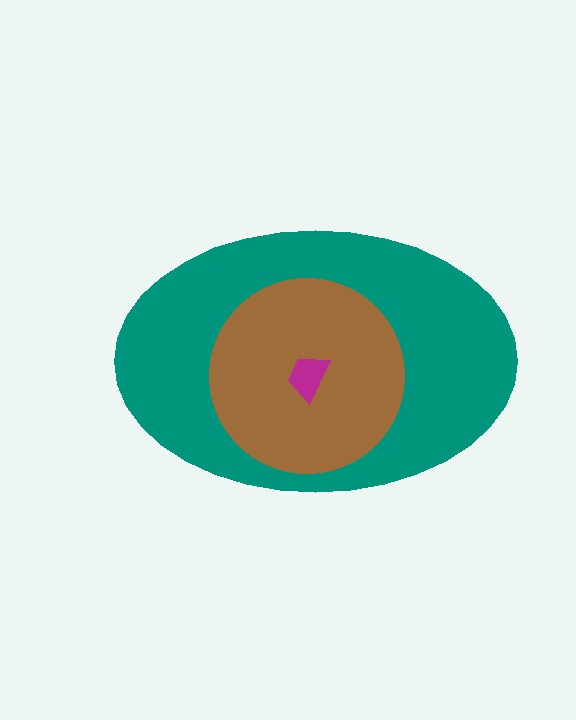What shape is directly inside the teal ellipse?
The brown circle.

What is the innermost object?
The magenta trapezoid.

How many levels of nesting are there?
3.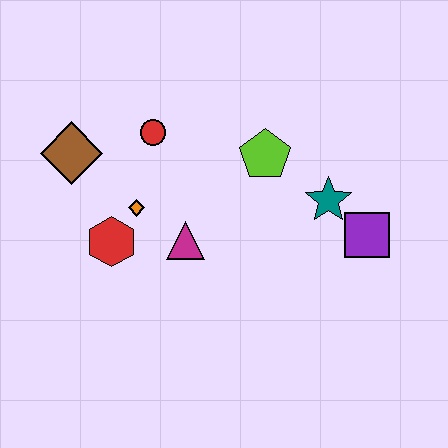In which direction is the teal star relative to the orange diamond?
The teal star is to the right of the orange diamond.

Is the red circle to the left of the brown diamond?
No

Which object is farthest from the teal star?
The brown diamond is farthest from the teal star.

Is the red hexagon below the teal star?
Yes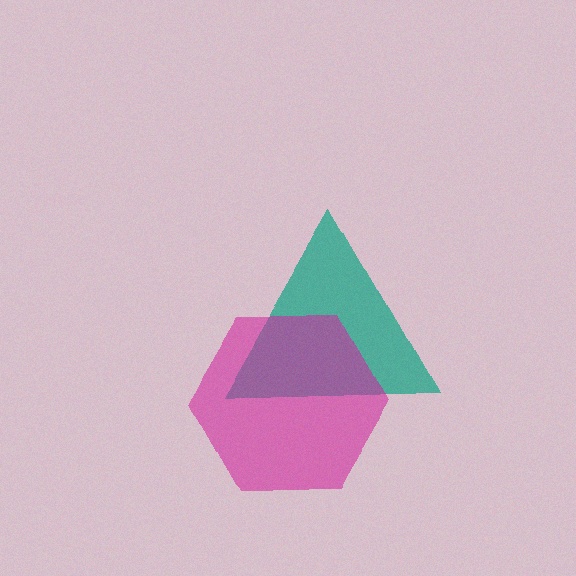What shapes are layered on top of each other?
The layered shapes are: a teal triangle, a magenta hexagon.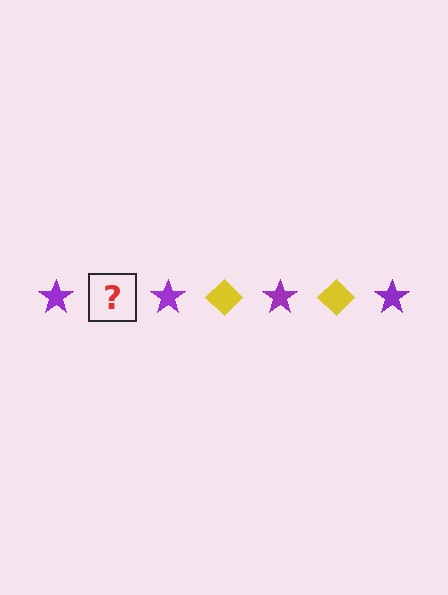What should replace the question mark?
The question mark should be replaced with a yellow diamond.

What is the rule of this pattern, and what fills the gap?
The rule is that the pattern alternates between purple star and yellow diamond. The gap should be filled with a yellow diamond.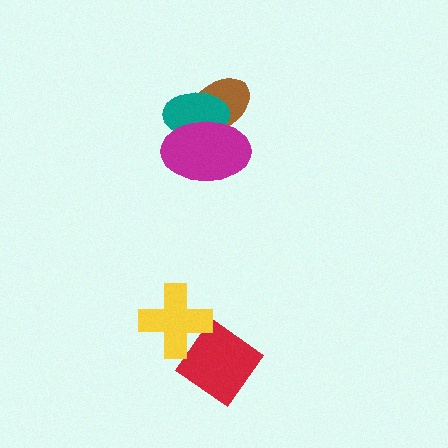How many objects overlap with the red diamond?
1 object overlaps with the red diamond.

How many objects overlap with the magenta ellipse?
2 objects overlap with the magenta ellipse.